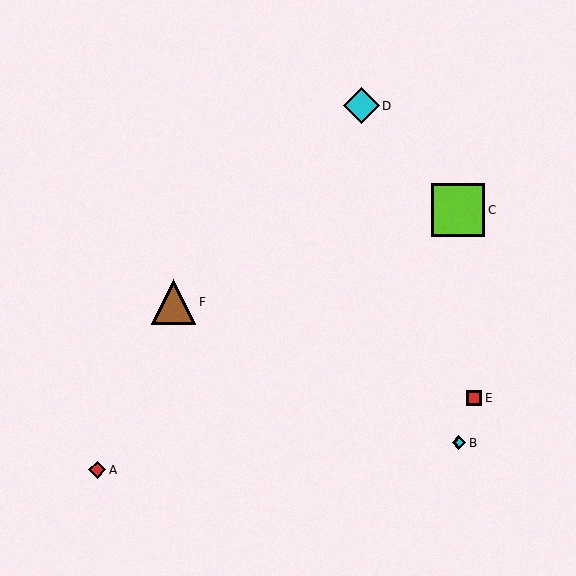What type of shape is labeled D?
Shape D is a cyan diamond.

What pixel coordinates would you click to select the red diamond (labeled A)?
Click at (97, 470) to select the red diamond A.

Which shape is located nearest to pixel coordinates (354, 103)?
The cyan diamond (labeled D) at (361, 105) is nearest to that location.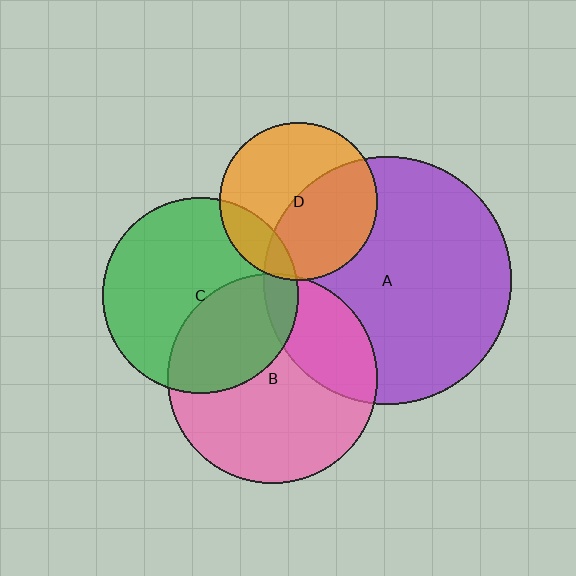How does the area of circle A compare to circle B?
Approximately 1.4 times.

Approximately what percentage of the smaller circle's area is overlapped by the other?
Approximately 10%.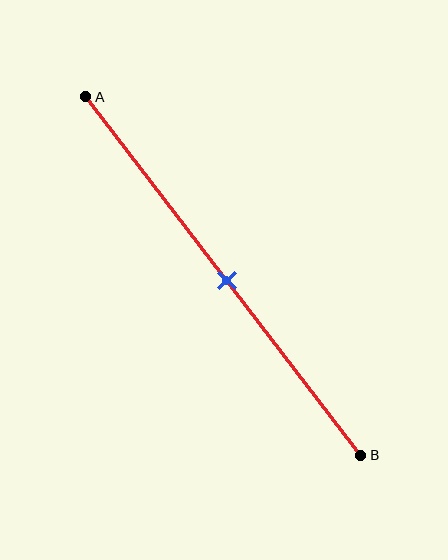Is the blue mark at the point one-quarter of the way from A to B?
No, the mark is at about 50% from A, not at the 25% one-quarter point.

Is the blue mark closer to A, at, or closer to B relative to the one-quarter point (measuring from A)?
The blue mark is closer to point B than the one-quarter point of segment AB.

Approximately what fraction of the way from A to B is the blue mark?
The blue mark is approximately 50% of the way from A to B.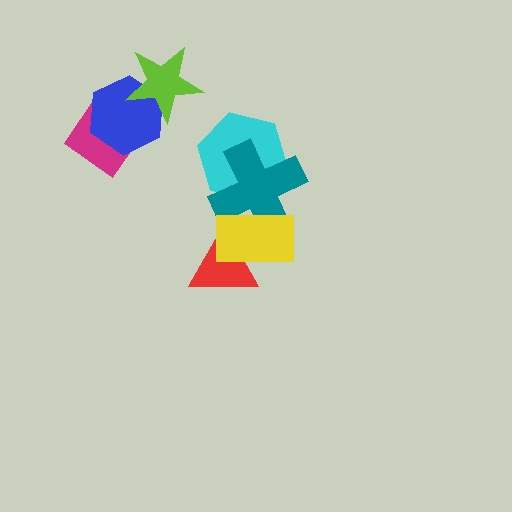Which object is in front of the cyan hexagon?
The teal cross is in front of the cyan hexagon.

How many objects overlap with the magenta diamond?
1 object overlaps with the magenta diamond.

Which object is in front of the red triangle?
The yellow rectangle is in front of the red triangle.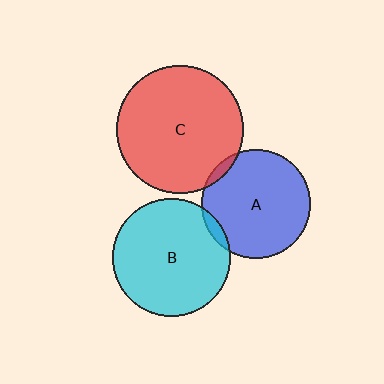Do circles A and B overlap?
Yes.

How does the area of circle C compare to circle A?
Approximately 1.4 times.